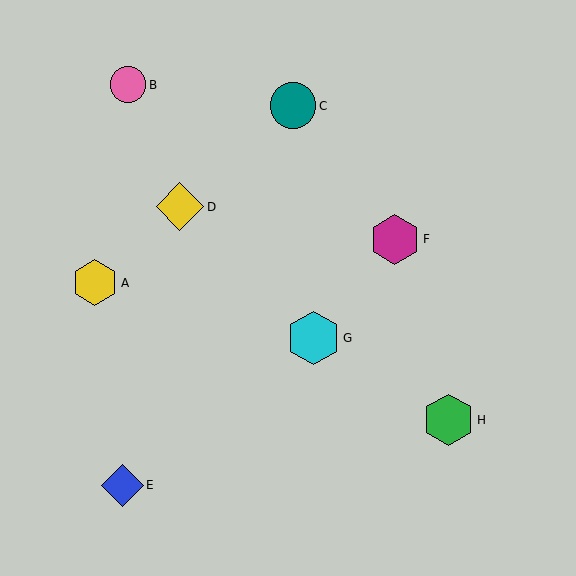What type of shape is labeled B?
Shape B is a pink circle.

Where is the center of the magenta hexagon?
The center of the magenta hexagon is at (395, 239).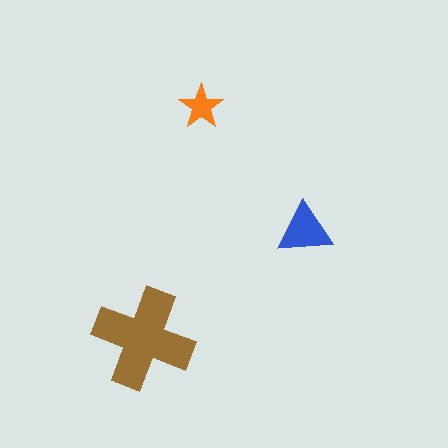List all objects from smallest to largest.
The orange star, the blue triangle, the brown cross.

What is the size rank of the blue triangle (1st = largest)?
2nd.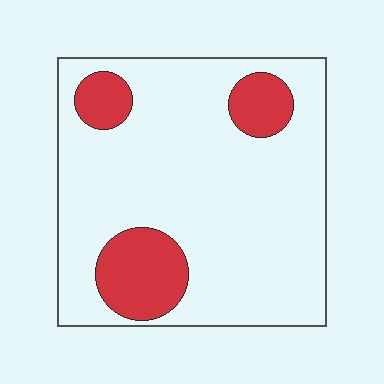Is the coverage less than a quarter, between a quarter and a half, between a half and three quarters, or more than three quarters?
Less than a quarter.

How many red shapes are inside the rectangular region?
3.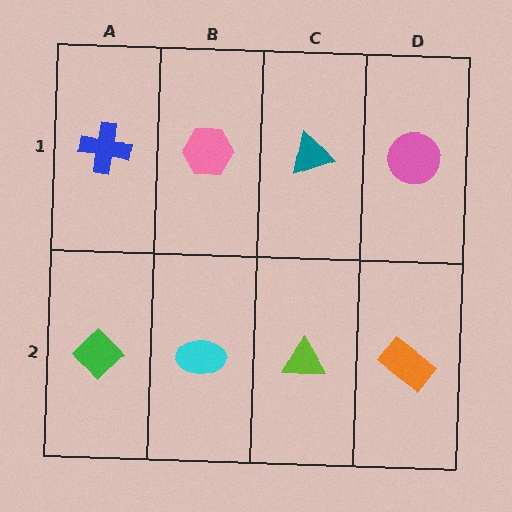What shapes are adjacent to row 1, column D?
An orange rectangle (row 2, column D), a teal triangle (row 1, column C).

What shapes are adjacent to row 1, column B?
A cyan ellipse (row 2, column B), a blue cross (row 1, column A), a teal triangle (row 1, column C).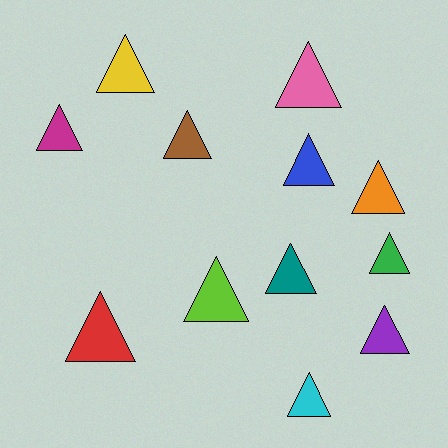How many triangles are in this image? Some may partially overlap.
There are 12 triangles.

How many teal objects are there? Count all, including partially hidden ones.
There is 1 teal object.